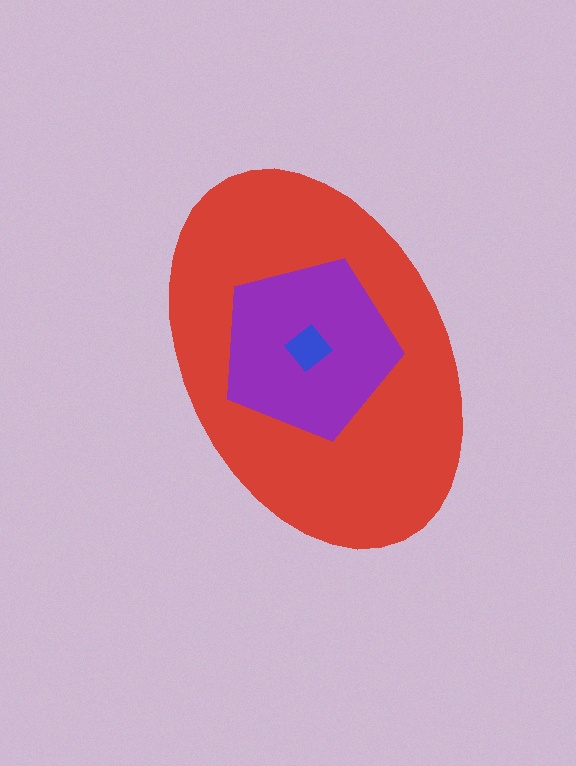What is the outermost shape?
The red ellipse.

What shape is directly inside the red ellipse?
The purple pentagon.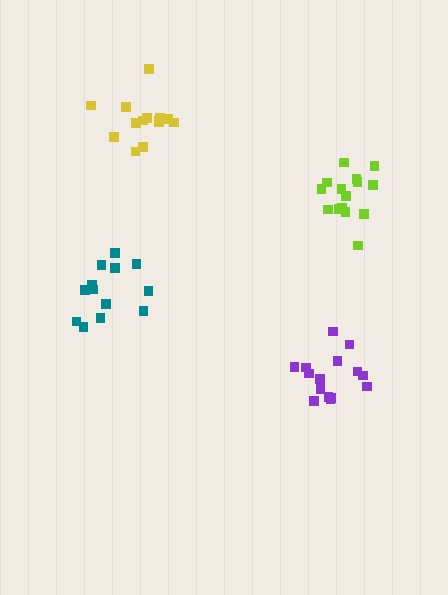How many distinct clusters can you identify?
There are 4 distinct clusters.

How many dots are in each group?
Group 1: 13 dots, Group 2: 14 dots, Group 3: 15 dots, Group 4: 15 dots (57 total).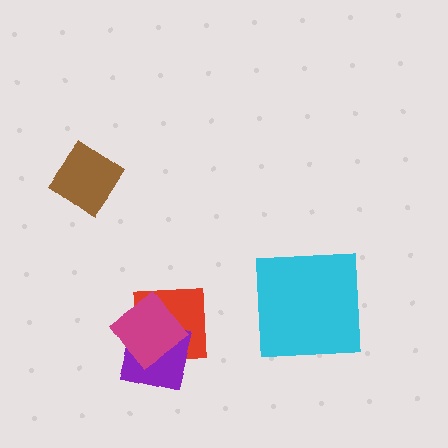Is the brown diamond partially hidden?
No, no other shape covers it.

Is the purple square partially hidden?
Yes, it is partially covered by another shape.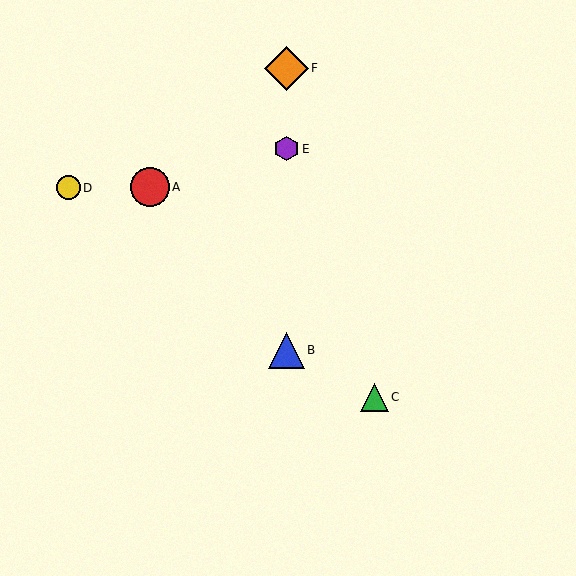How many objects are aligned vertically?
3 objects (B, E, F) are aligned vertically.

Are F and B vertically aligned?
Yes, both are at x≈286.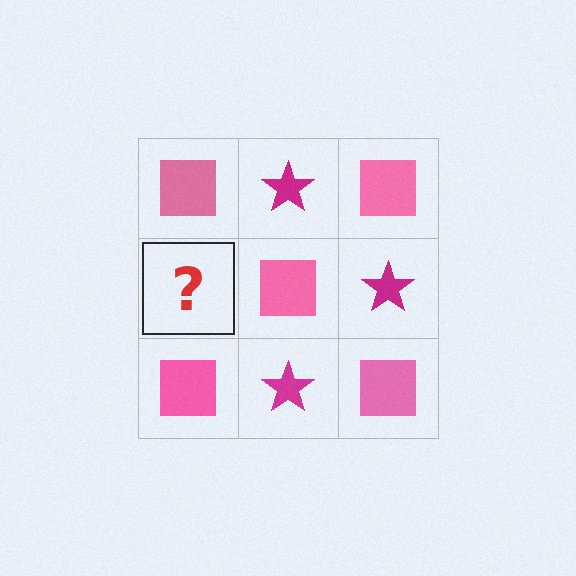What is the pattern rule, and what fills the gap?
The rule is that it alternates pink square and magenta star in a checkerboard pattern. The gap should be filled with a magenta star.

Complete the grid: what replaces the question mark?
The question mark should be replaced with a magenta star.